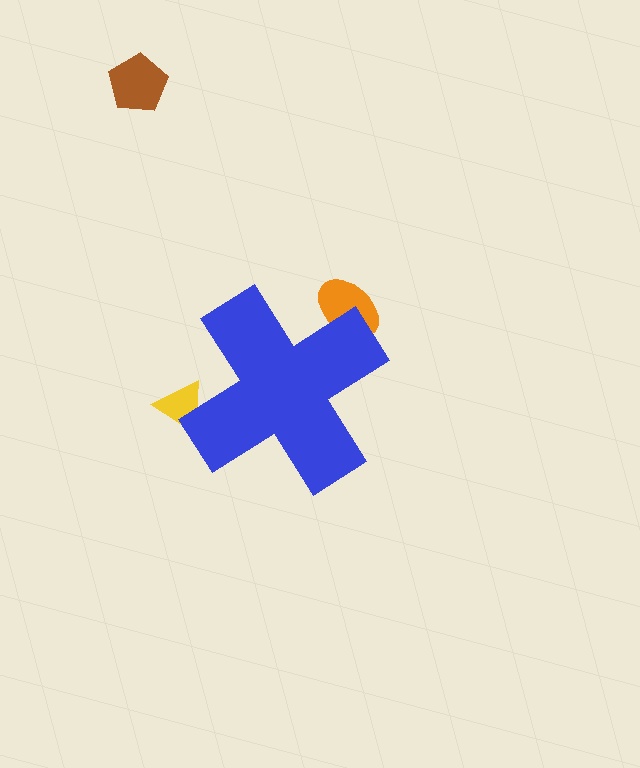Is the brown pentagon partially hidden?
No, the brown pentagon is fully visible.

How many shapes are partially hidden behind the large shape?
2 shapes are partially hidden.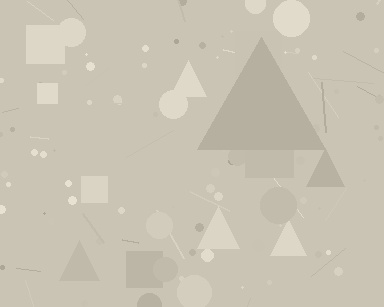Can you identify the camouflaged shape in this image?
The camouflaged shape is a triangle.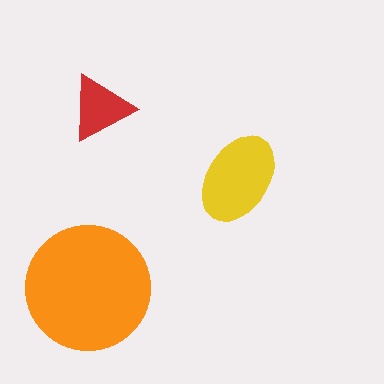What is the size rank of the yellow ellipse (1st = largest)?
2nd.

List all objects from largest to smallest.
The orange circle, the yellow ellipse, the red triangle.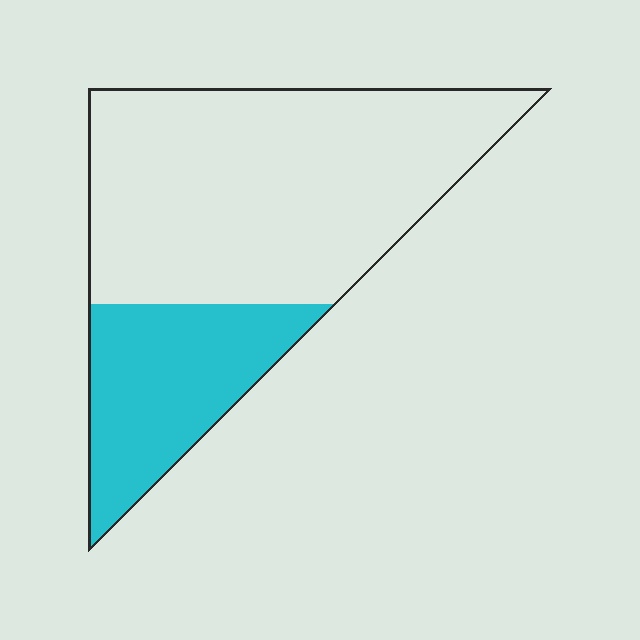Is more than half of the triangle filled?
No.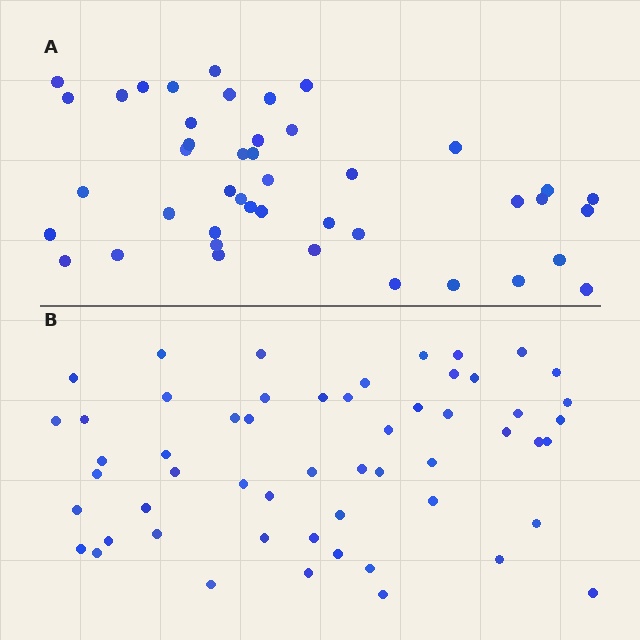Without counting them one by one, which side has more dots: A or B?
Region B (the bottom region) has more dots.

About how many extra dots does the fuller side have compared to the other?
Region B has roughly 12 or so more dots than region A.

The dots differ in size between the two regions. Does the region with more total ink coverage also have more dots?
No. Region A has more total ink coverage because its dots are larger, but region B actually contains more individual dots. Total area can be misleading — the number of items is what matters here.